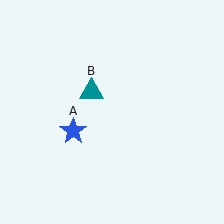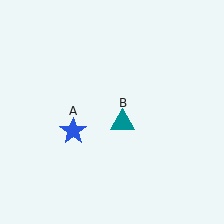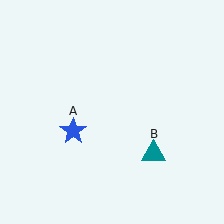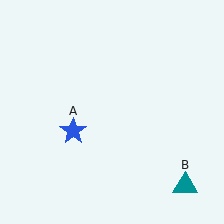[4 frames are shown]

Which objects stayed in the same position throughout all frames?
Blue star (object A) remained stationary.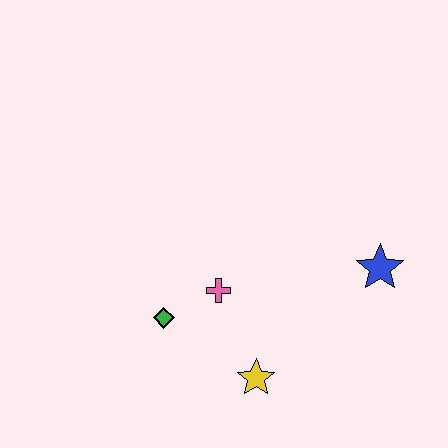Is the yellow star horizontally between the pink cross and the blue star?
Yes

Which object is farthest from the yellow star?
The blue star is farthest from the yellow star.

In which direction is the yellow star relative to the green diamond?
The yellow star is to the right of the green diamond.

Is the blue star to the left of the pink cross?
No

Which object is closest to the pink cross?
The green diamond is closest to the pink cross.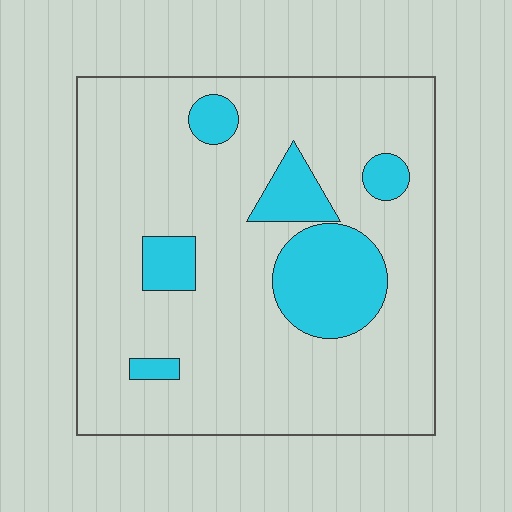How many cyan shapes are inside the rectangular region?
6.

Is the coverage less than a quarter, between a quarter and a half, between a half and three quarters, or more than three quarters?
Less than a quarter.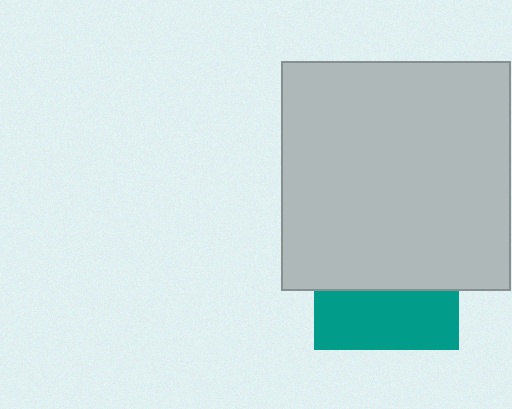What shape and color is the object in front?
The object in front is a light gray square.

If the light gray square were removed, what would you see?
You would see the complete teal square.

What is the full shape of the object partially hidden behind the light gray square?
The partially hidden object is a teal square.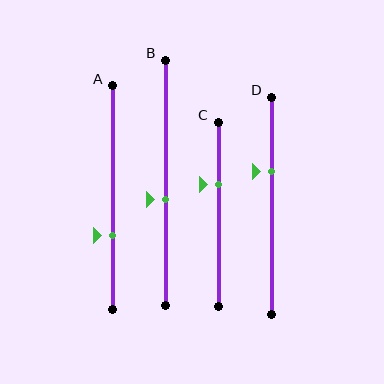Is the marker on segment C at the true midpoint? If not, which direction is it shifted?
No, the marker on segment C is shifted upward by about 16% of the segment length.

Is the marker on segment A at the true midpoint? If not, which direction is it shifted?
No, the marker on segment A is shifted downward by about 17% of the segment length.